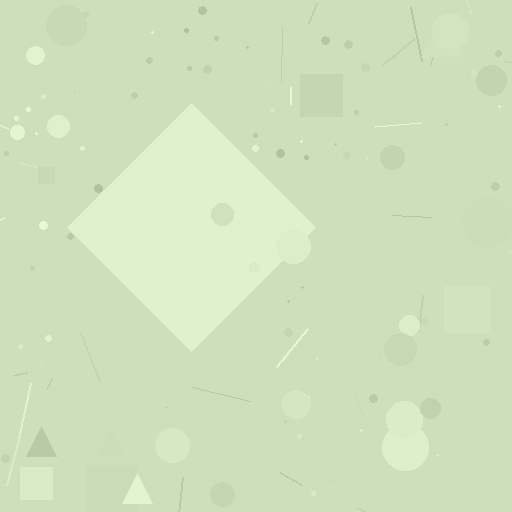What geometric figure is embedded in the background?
A diamond is embedded in the background.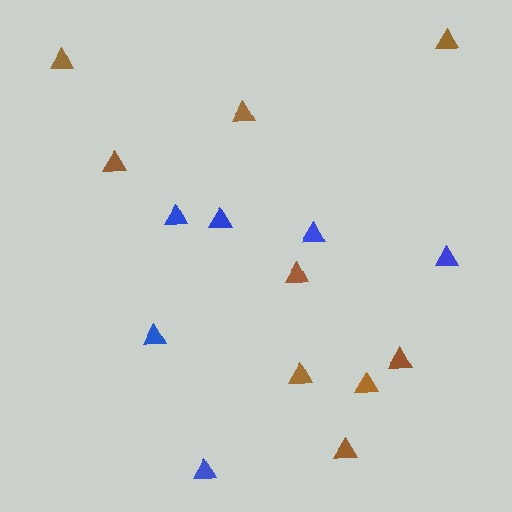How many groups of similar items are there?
There are 2 groups: one group of brown triangles (9) and one group of blue triangles (6).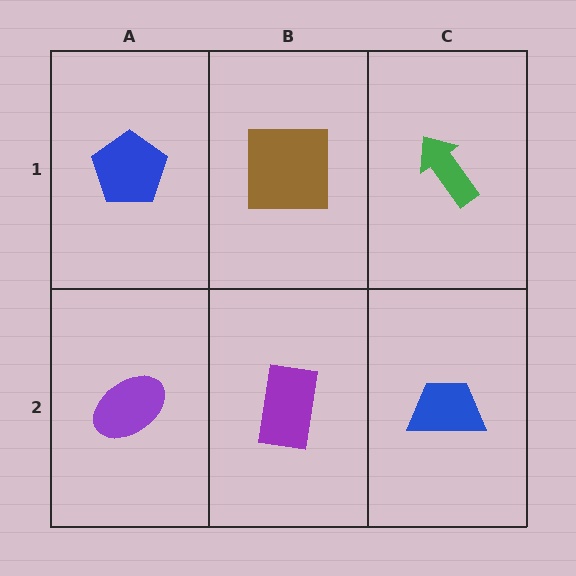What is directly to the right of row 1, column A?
A brown square.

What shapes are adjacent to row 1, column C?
A blue trapezoid (row 2, column C), a brown square (row 1, column B).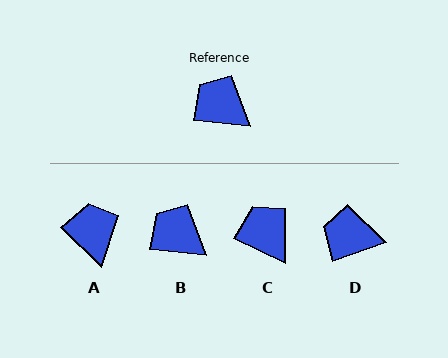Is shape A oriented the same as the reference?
No, it is off by about 39 degrees.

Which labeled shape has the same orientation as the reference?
B.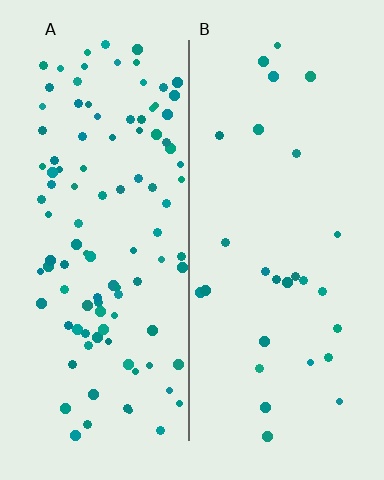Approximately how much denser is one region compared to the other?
Approximately 3.9× — region A over region B.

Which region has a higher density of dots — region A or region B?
A (the left).